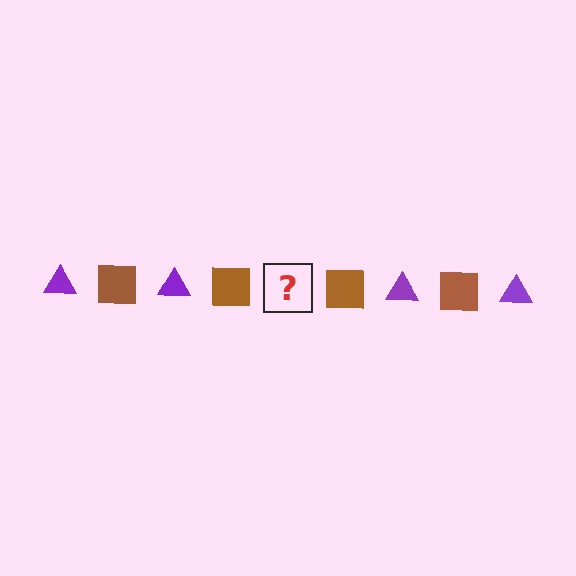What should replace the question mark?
The question mark should be replaced with a purple triangle.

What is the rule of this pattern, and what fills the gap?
The rule is that the pattern alternates between purple triangle and brown square. The gap should be filled with a purple triangle.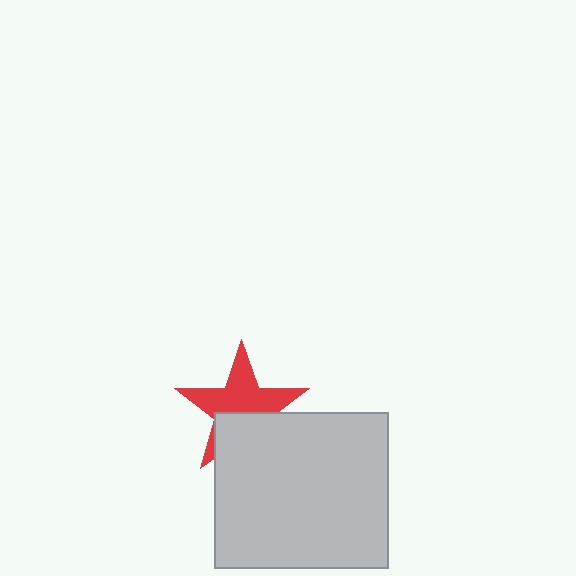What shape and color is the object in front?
The object in front is a light gray rectangle.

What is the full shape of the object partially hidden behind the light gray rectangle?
The partially hidden object is a red star.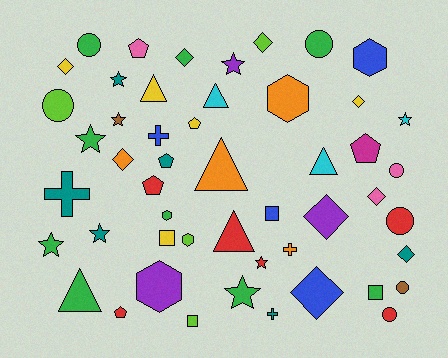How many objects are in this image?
There are 50 objects.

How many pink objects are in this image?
There are 3 pink objects.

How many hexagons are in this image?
There are 5 hexagons.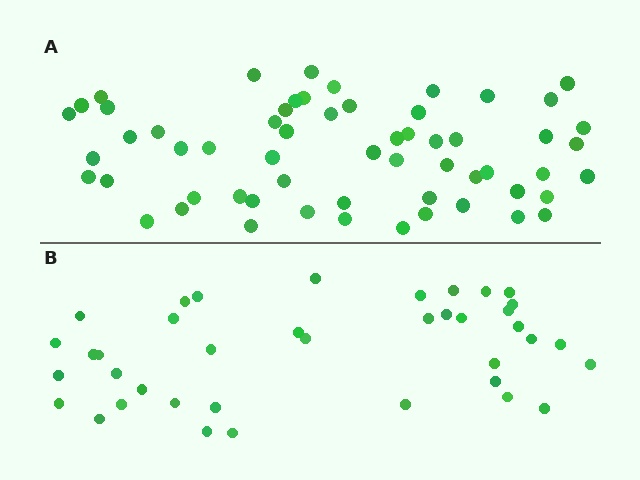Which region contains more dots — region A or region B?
Region A (the top region) has more dots.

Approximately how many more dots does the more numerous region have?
Region A has approximately 20 more dots than region B.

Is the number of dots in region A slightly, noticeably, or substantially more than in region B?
Region A has substantially more. The ratio is roughly 1.5 to 1.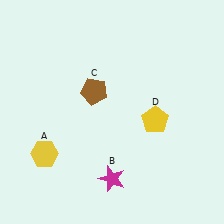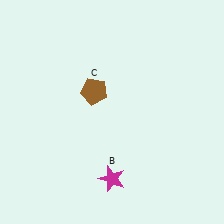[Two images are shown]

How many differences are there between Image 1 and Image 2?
There are 2 differences between the two images.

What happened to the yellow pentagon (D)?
The yellow pentagon (D) was removed in Image 2. It was in the bottom-right area of Image 1.